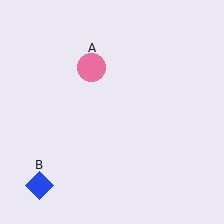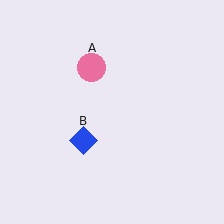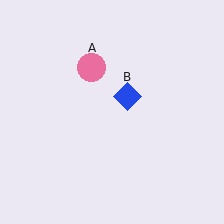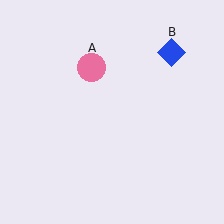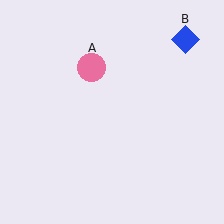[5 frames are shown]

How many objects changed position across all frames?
1 object changed position: blue diamond (object B).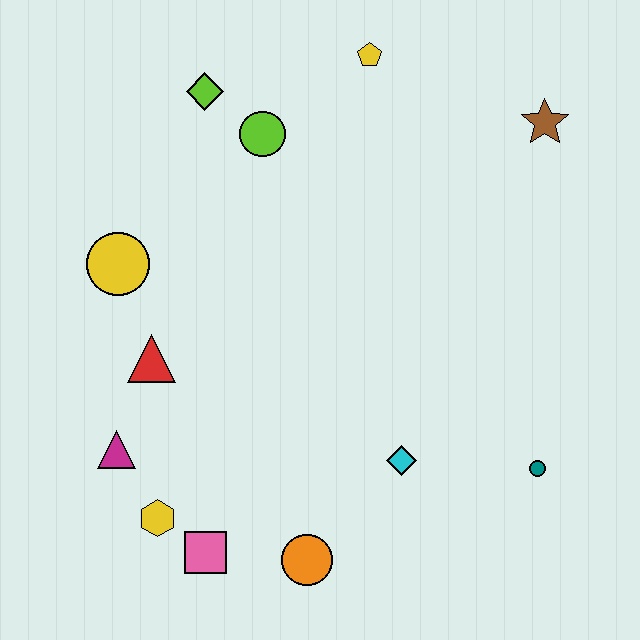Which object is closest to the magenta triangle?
The yellow hexagon is closest to the magenta triangle.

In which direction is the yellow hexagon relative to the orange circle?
The yellow hexagon is to the left of the orange circle.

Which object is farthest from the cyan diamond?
The lime diamond is farthest from the cyan diamond.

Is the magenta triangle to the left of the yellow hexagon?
Yes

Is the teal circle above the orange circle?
Yes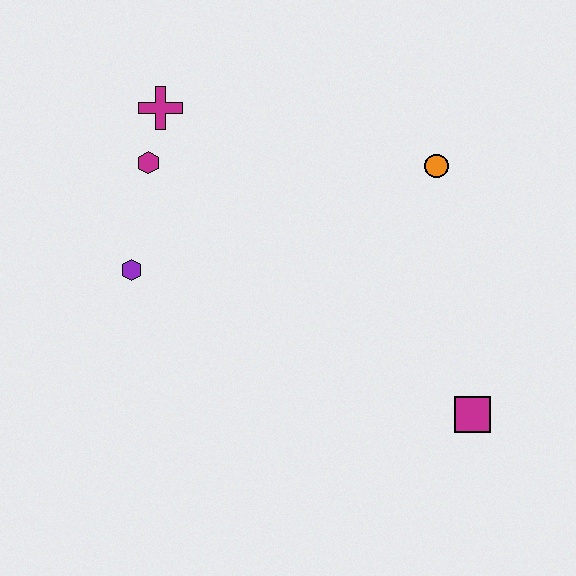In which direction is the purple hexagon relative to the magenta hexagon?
The purple hexagon is below the magenta hexagon.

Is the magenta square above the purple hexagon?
No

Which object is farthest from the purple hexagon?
The magenta square is farthest from the purple hexagon.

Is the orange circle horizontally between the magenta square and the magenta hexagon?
Yes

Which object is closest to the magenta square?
The orange circle is closest to the magenta square.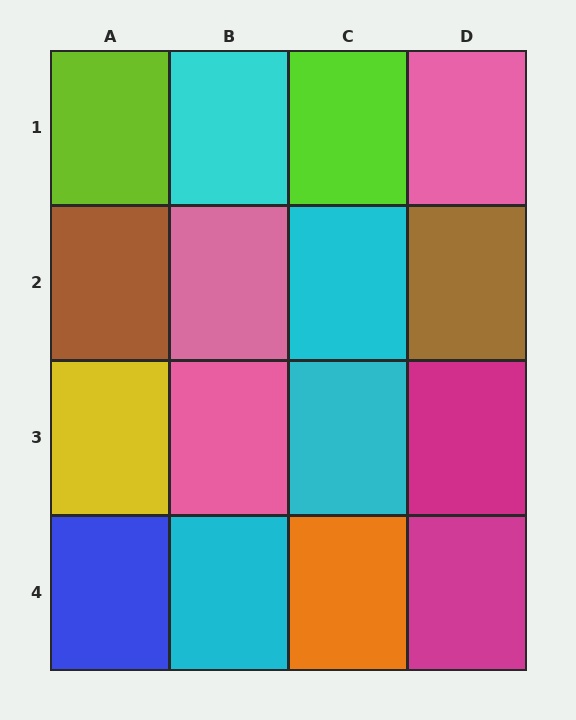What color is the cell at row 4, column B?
Cyan.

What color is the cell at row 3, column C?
Cyan.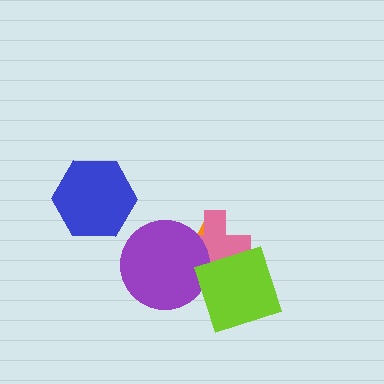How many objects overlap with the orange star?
3 objects overlap with the orange star.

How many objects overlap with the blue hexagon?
0 objects overlap with the blue hexagon.